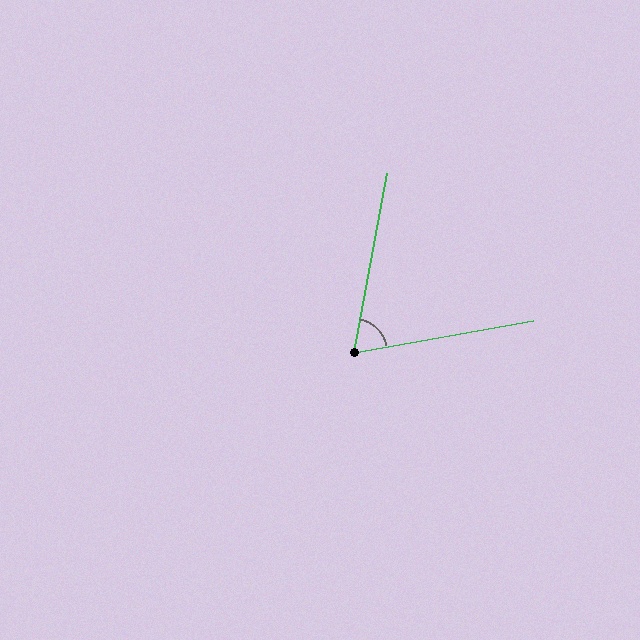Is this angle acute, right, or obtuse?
It is acute.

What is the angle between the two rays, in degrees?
Approximately 69 degrees.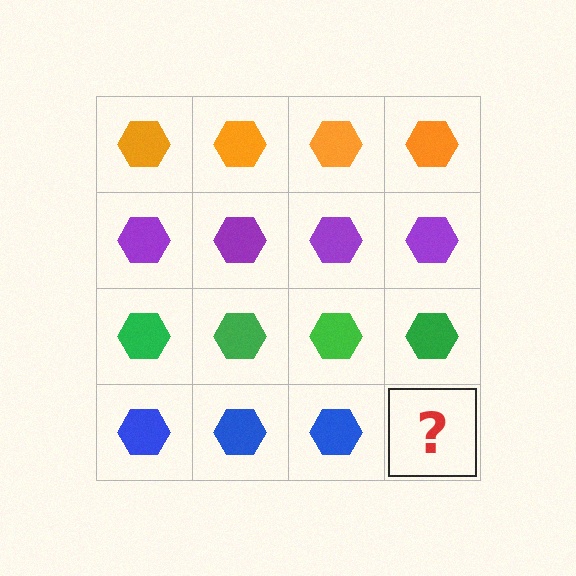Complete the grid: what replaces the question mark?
The question mark should be replaced with a blue hexagon.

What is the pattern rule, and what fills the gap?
The rule is that each row has a consistent color. The gap should be filled with a blue hexagon.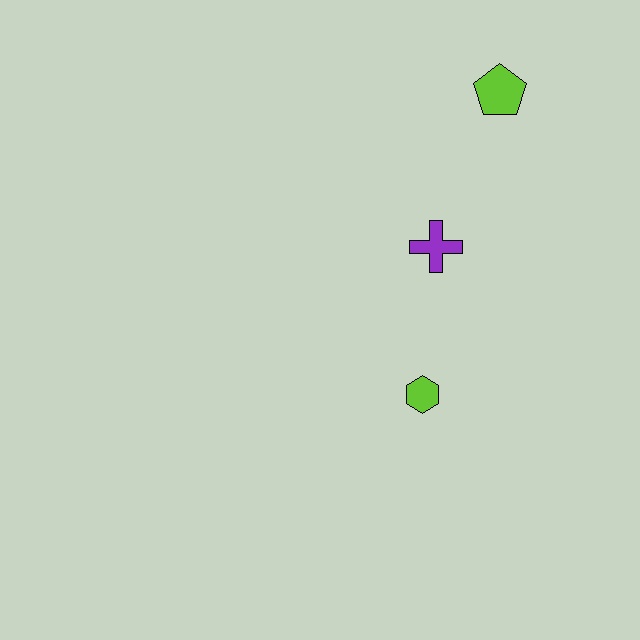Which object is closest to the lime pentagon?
The purple cross is closest to the lime pentagon.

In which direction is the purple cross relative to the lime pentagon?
The purple cross is below the lime pentagon.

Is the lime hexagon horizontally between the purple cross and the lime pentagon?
No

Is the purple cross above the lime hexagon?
Yes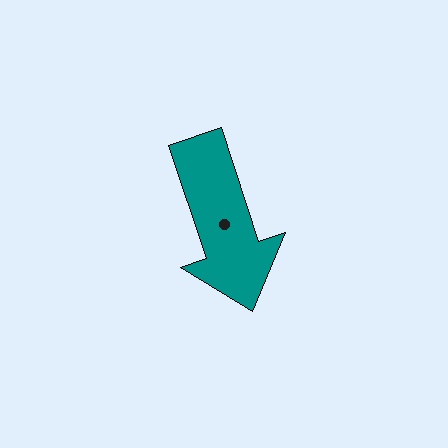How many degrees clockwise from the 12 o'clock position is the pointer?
Approximately 162 degrees.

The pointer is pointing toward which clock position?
Roughly 5 o'clock.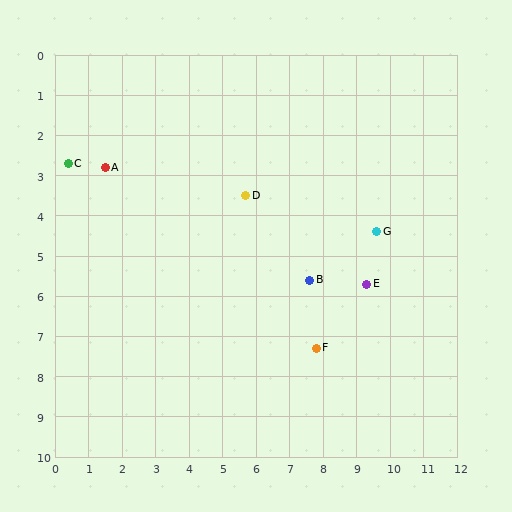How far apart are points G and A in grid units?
Points G and A are about 8.3 grid units apart.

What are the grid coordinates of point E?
Point E is at approximately (9.3, 5.7).